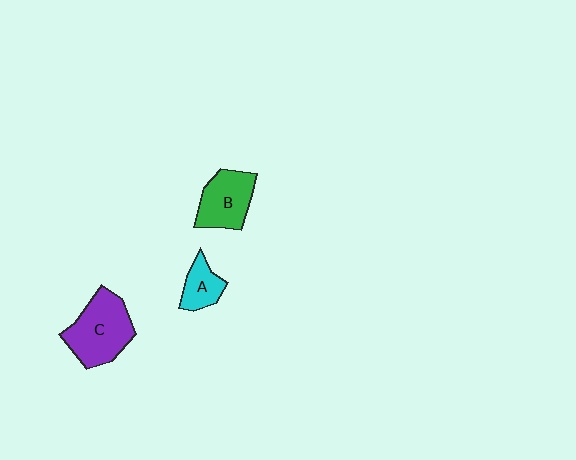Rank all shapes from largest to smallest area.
From largest to smallest: C (purple), B (green), A (cyan).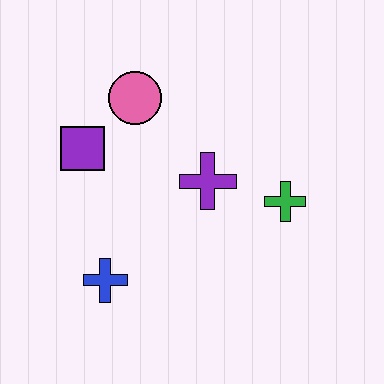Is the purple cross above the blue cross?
Yes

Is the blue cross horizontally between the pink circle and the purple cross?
No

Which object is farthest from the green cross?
The purple square is farthest from the green cross.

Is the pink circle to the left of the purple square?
No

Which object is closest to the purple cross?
The green cross is closest to the purple cross.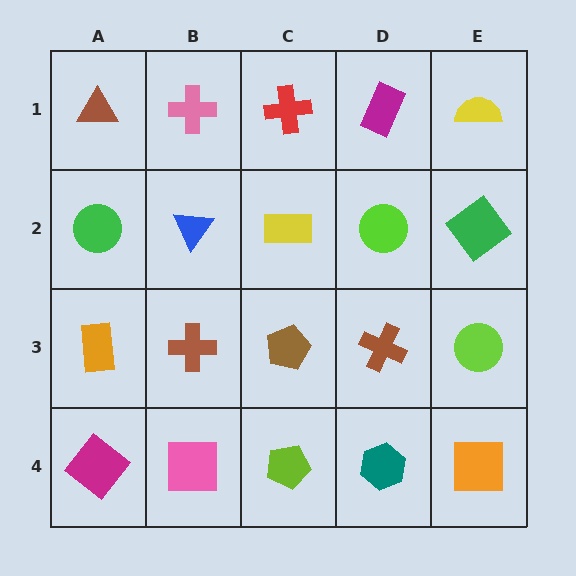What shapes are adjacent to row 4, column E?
A lime circle (row 3, column E), a teal hexagon (row 4, column D).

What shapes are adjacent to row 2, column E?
A yellow semicircle (row 1, column E), a lime circle (row 3, column E), a lime circle (row 2, column D).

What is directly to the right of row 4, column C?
A teal hexagon.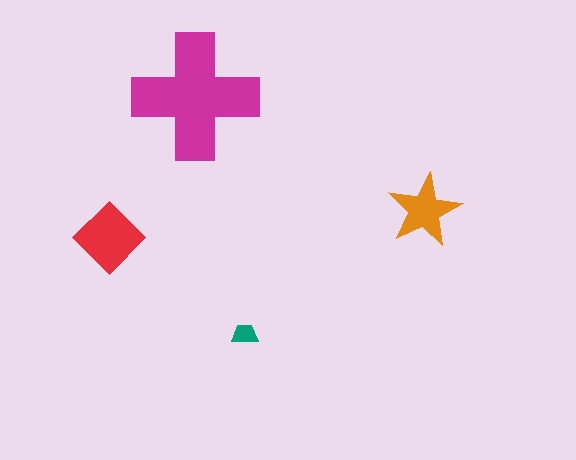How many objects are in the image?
There are 4 objects in the image.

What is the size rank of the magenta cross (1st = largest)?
1st.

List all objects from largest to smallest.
The magenta cross, the red diamond, the orange star, the teal trapezoid.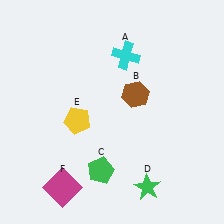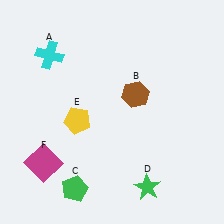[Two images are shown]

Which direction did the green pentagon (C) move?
The green pentagon (C) moved left.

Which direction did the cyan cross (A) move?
The cyan cross (A) moved left.